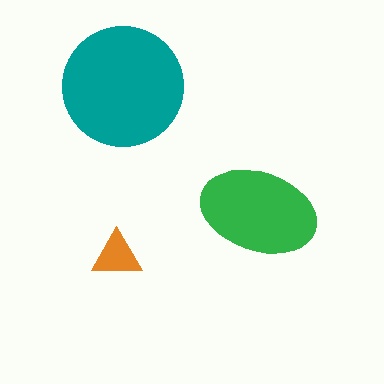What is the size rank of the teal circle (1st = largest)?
1st.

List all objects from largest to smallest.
The teal circle, the green ellipse, the orange triangle.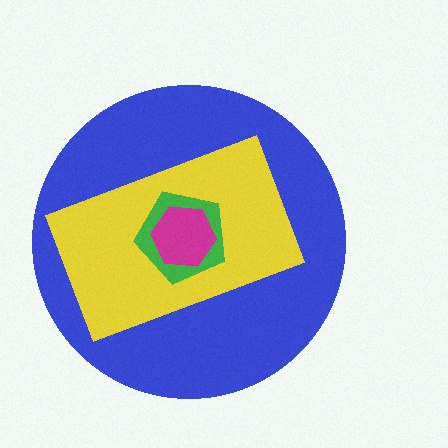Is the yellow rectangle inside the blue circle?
Yes.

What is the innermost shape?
The magenta hexagon.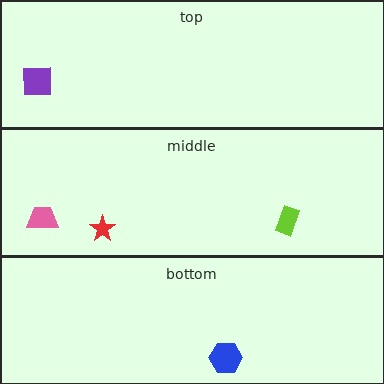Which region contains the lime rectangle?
The middle region.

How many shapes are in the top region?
1.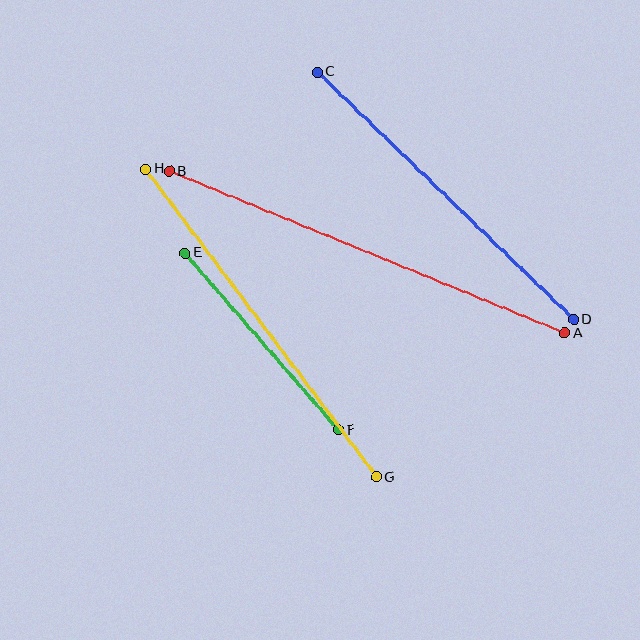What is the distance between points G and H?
The distance is approximately 385 pixels.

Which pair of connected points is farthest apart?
Points A and B are farthest apart.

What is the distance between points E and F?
The distance is approximately 234 pixels.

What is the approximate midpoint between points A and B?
The midpoint is at approximately (367, 252) pixels.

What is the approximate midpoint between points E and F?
The midpoint is at approximately (262, 341) pixels.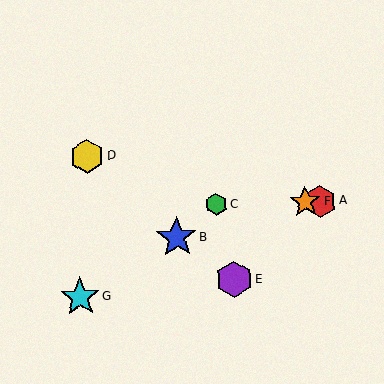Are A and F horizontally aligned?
Yes, both are at y≈201.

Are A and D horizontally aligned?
No, A is at y≈201 and D is at y≈157.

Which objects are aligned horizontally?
Objects A, C, F are aligned horizontally.